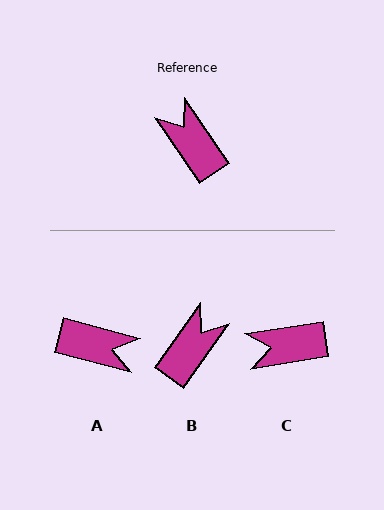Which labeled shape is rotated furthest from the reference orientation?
A, about 139 degrees away.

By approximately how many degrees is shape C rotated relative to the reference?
Approximately 65 degrees counter-clockwise.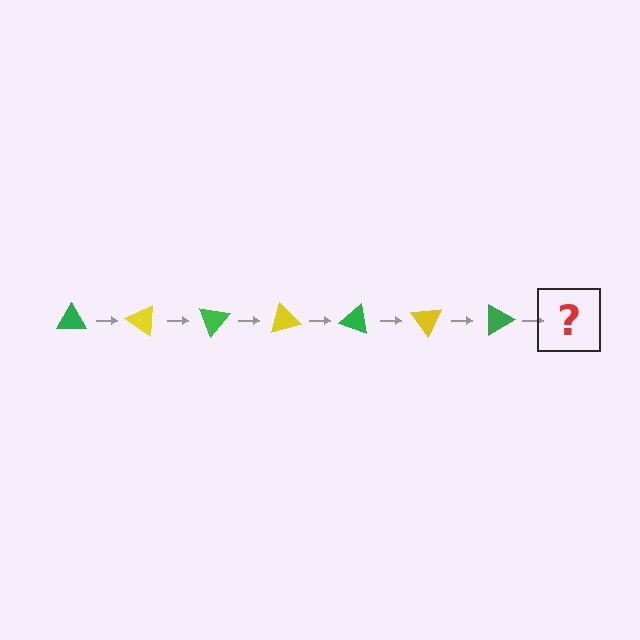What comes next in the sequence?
The next element should be a yellow triangle, rotated 245 degrees from the start.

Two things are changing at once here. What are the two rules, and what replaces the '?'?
The two rules are that it rotates 35 degrees each step and the color cycles through green and yellow. The '?' should be a yellow triangle, rotated 245 degrees from the start.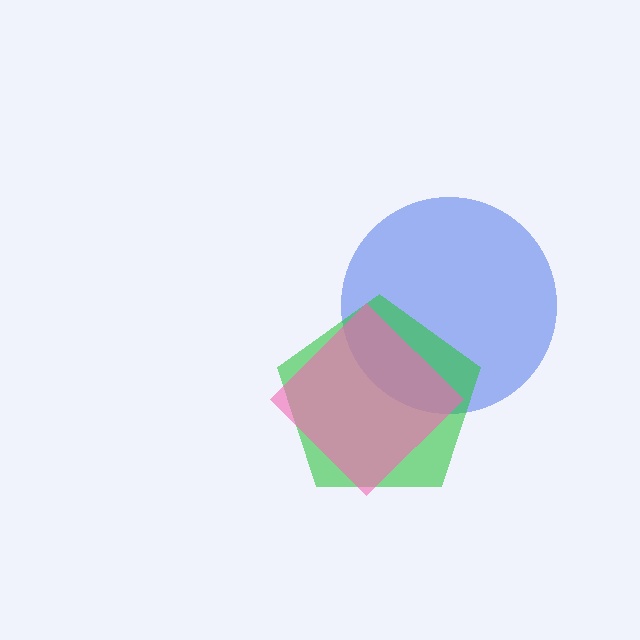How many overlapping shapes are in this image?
There are 3 overlapping shapes in the image.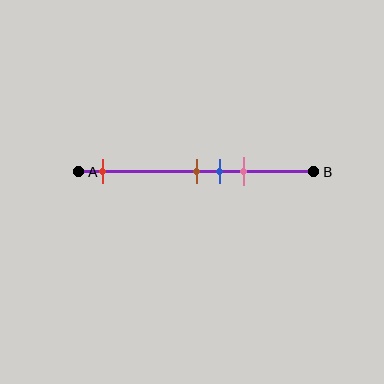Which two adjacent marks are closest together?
The brown and blue marks are the closest adjacent pair.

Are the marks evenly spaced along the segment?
No, the marks are not evenly spaced.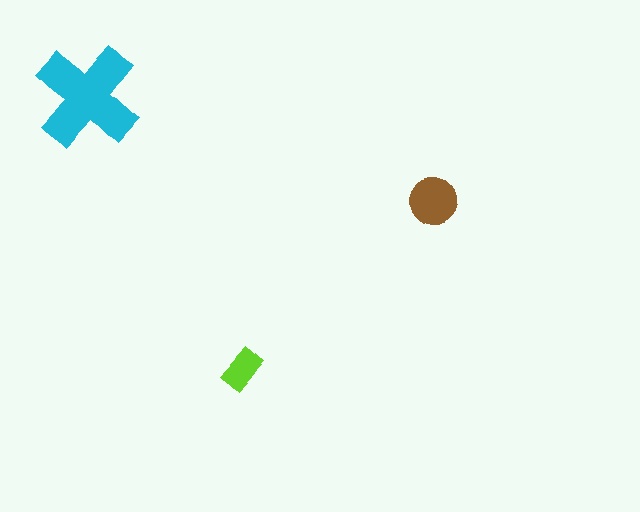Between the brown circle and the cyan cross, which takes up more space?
The cyan cross.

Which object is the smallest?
The lime rectangle.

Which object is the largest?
The cyan cross.